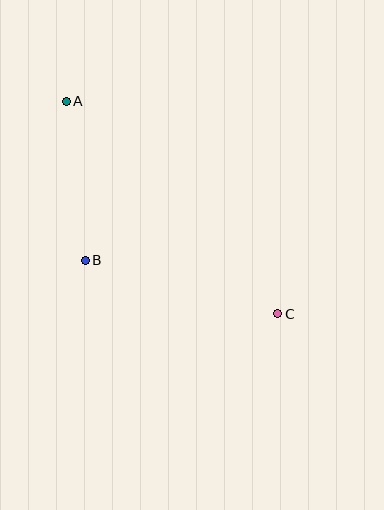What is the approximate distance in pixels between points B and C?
The distance between B and C is approximately 200 pixels.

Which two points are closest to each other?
Points A and B are closest to each other.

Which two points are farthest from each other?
Points A and C are farthest from each other.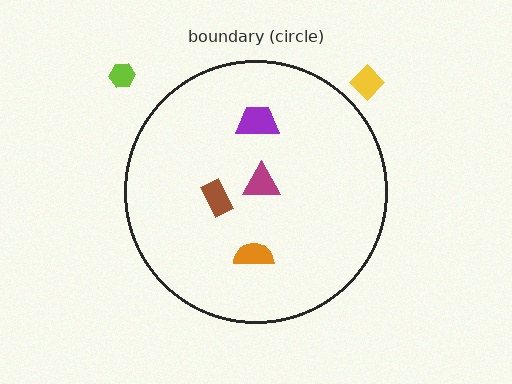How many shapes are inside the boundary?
4 inside, 2 outside.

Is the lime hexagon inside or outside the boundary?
Outside.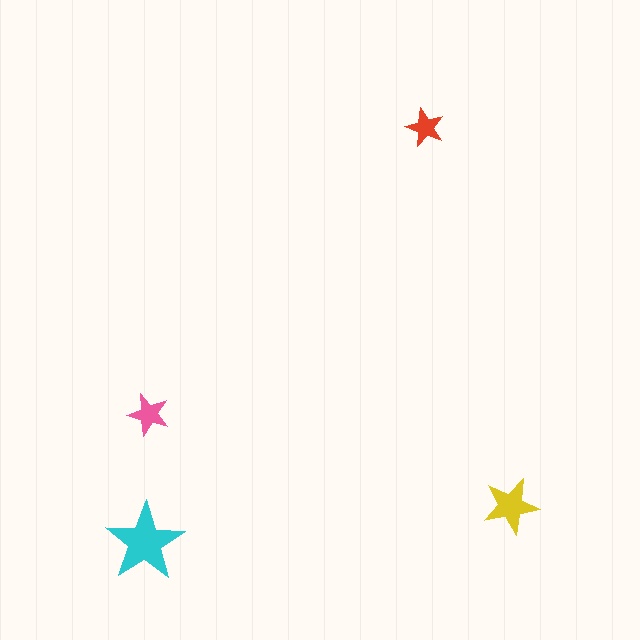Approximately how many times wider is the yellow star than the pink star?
About 1.5 times wider.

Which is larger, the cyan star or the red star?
The cyan one.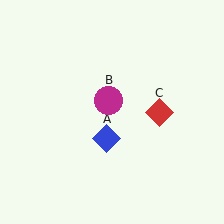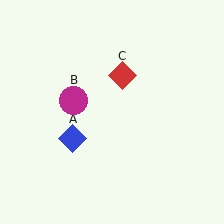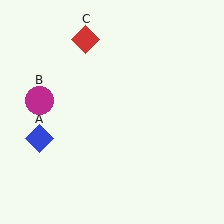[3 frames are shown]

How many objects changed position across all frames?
3 objects changed position: blue diamond (object A), magenta circle (object B), red diamond (object C).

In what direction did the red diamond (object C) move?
The red diamond (object C) moved up and to the left.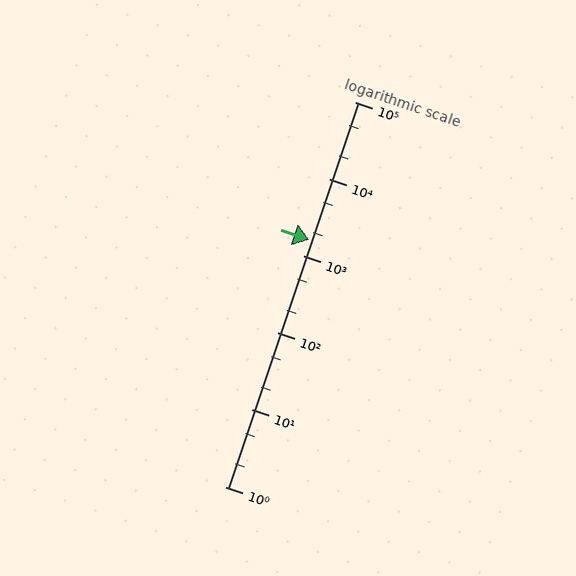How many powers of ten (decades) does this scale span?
The scale spans 5 decades, from 1 to 100000.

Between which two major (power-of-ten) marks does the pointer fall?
The pointer is between 1000 and 10000.